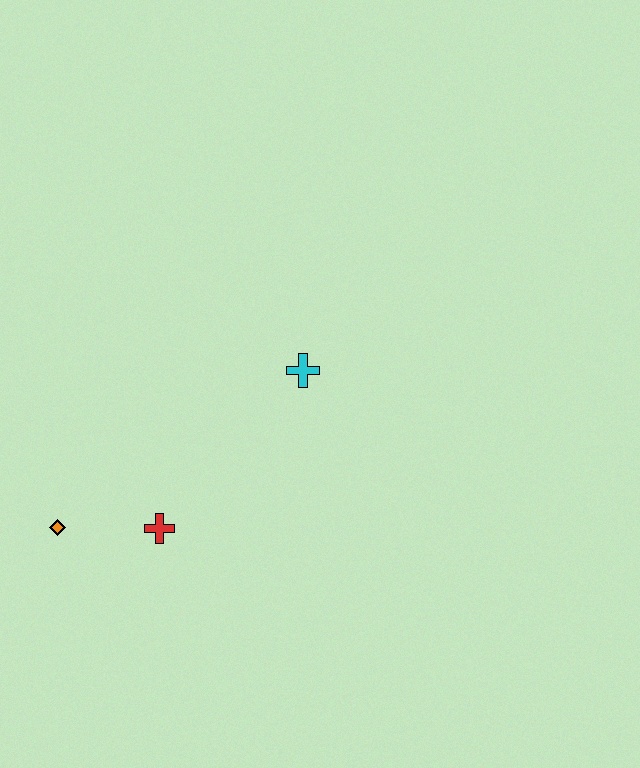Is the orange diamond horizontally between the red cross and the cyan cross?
No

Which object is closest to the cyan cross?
The red cross is closest to the cyan cross.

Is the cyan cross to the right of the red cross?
Yes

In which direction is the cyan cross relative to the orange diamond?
The cyan cross is to the right of the orange diamond.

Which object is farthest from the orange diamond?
The cyan cross is farthest from the orange diamond.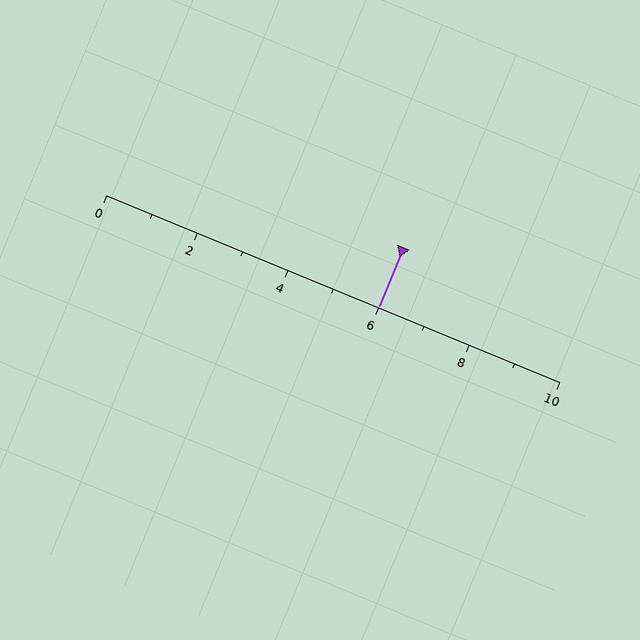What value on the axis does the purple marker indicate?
The marker indicates approximately 6.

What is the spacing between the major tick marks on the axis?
The major ticks are spaced 2 apart.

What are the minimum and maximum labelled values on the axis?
The axis runs from 0 to 10.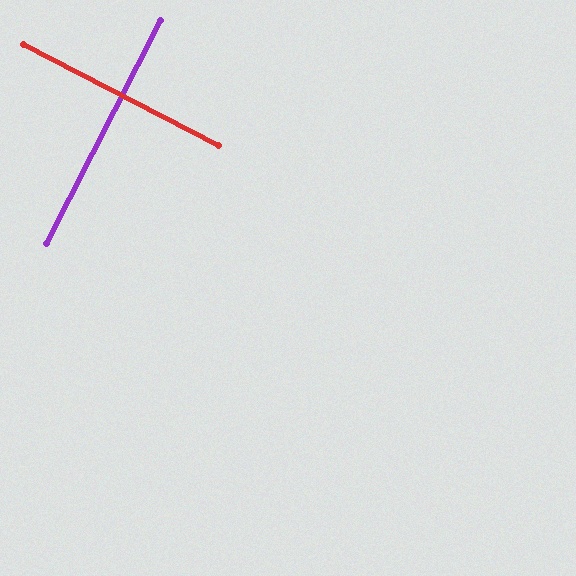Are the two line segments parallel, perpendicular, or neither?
Perpendicular — they meet at approximately 90°.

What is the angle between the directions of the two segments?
Approximately 90 degrees.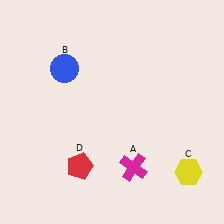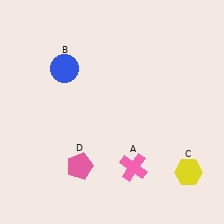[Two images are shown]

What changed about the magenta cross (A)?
In Image 1, A is magenta. In Image 2, it changed to pink.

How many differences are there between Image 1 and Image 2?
There are 2 differences between the two images.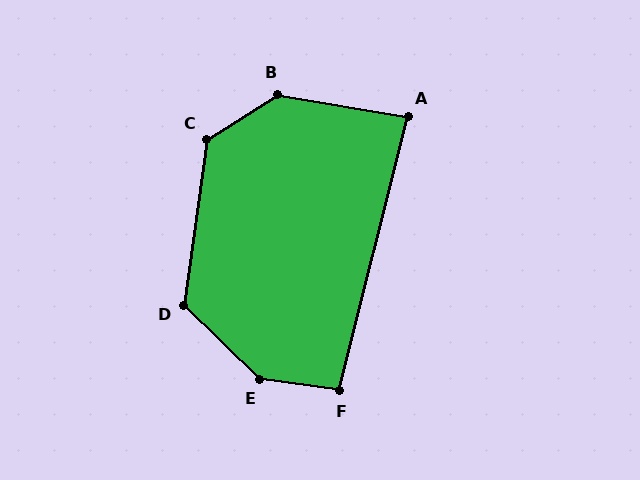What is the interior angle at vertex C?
Approximately 130 degrees (obtuse).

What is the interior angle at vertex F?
Approximately 96 degrees (obtuse).